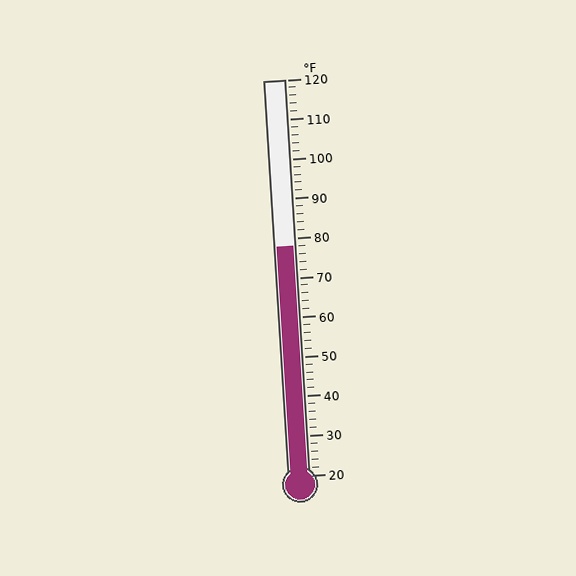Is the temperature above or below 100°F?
The temperature is below 100°F.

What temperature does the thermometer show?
The thermometer shows approximately 78°F.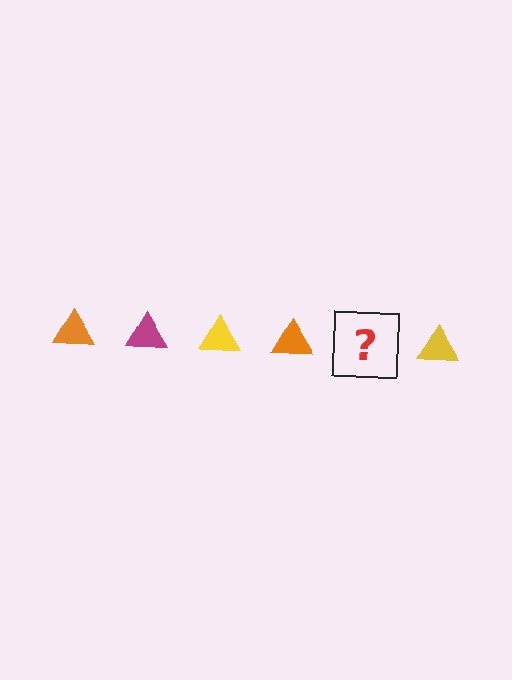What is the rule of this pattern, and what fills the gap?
The rule is that the pattern cycles through orange, magenta, yellow triangles. The gap should be filled with a magenta triangle.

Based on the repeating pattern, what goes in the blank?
The blank should be a magenta triangle.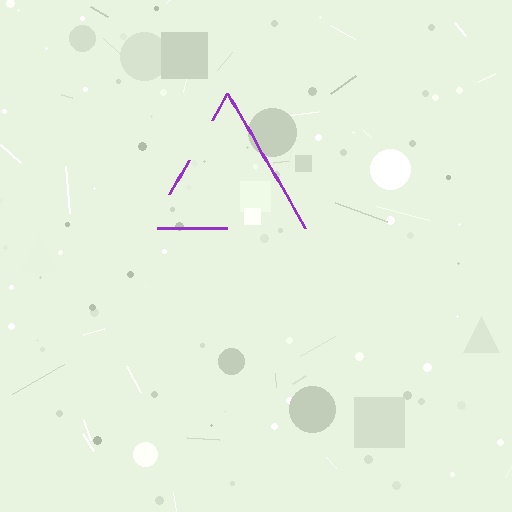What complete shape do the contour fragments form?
The contour fragments form a triangle.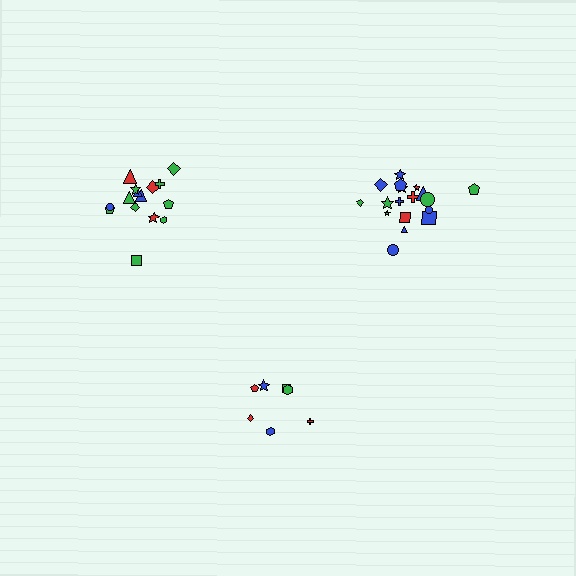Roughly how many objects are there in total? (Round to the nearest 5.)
Roughly 40 objects in total.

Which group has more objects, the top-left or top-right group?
The top-right group.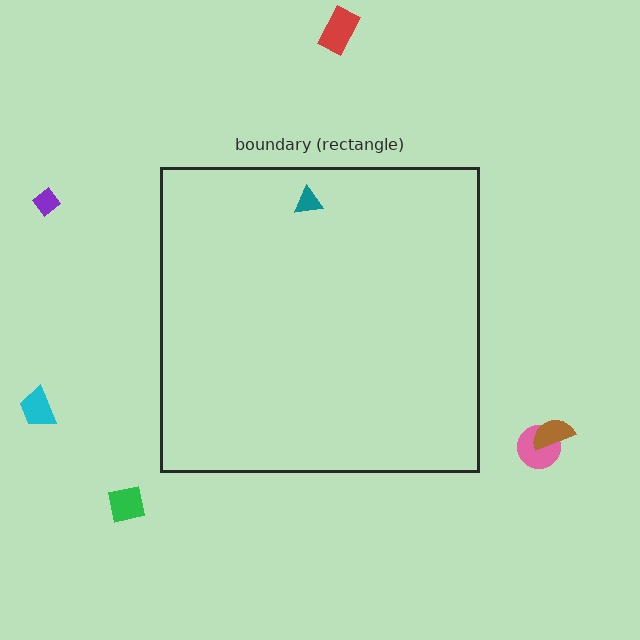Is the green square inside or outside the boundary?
Outside.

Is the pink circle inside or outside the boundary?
Outside.